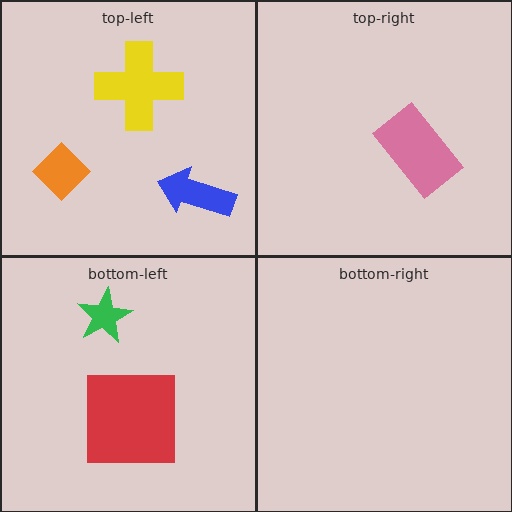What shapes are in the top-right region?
The pink rectangle.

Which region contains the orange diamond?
The top-left region.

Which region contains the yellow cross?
The top-left region.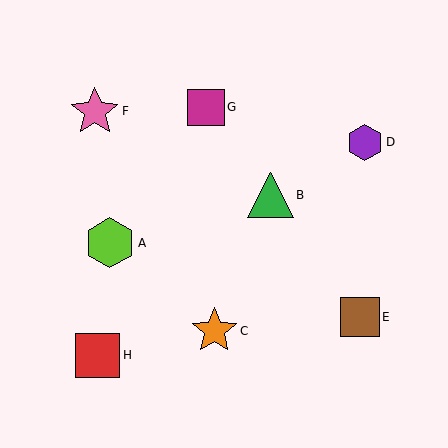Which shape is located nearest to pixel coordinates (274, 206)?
The green triangle (labeled B) at (271, 195) is nearest to that location.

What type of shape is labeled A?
Shape A is a lime hexagon.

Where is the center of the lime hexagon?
The center of the lime hexagon is at (110, 243).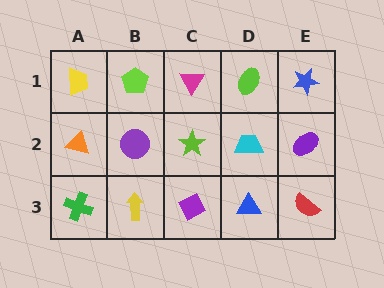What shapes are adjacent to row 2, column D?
A lime ellipse (row 1, column D), a blue triangle (row 3, column D), a lime star (row 2, column C), a purple ellipse (row 2, column E).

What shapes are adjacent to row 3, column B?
A purple circle (row 2, column B), a green cross (row 3, column A), a purple diamond (row 3, column C).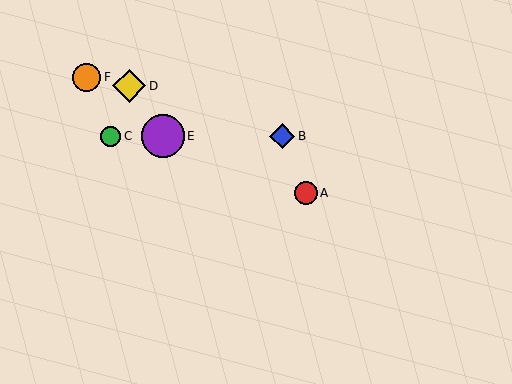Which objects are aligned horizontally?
Objects B, C, E are aligned horizontally.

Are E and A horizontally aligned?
No, E is at y≈136 and A is at y≈193.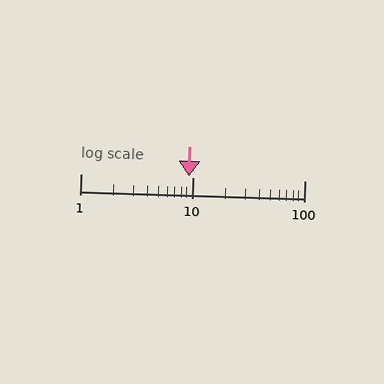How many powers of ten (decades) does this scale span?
The scale spans 2 decades, from 1 to 100.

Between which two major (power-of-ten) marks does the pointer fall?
The pointer is between 1 and 10.